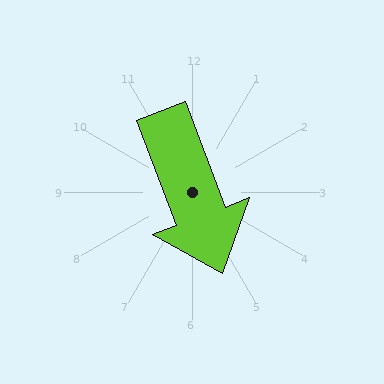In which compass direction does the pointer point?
South.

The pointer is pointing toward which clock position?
Roughly 5 o'clock.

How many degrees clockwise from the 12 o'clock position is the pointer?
Approximately 159 degrees.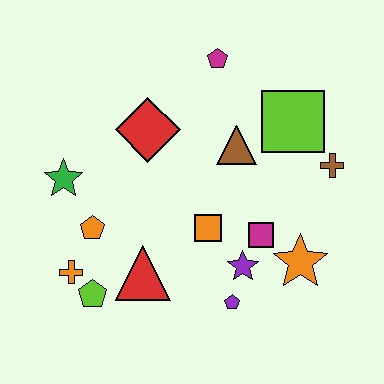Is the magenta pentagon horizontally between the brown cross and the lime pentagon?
Yes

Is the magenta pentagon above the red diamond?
Yes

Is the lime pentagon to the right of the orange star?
No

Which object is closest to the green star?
The orange pentagon is closest to the green star.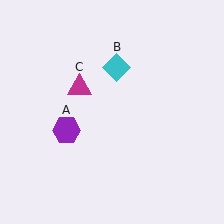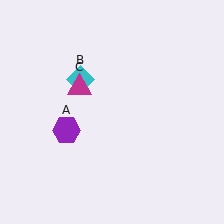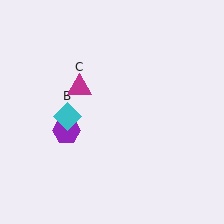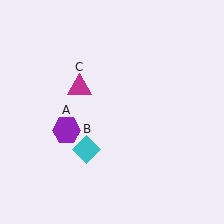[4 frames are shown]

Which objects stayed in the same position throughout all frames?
Purple hexagon (object A) and magenta triangle (object C) remained stationary.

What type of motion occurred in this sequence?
The cyan diamond (object B) rotated counterclockwise around the center of the scene.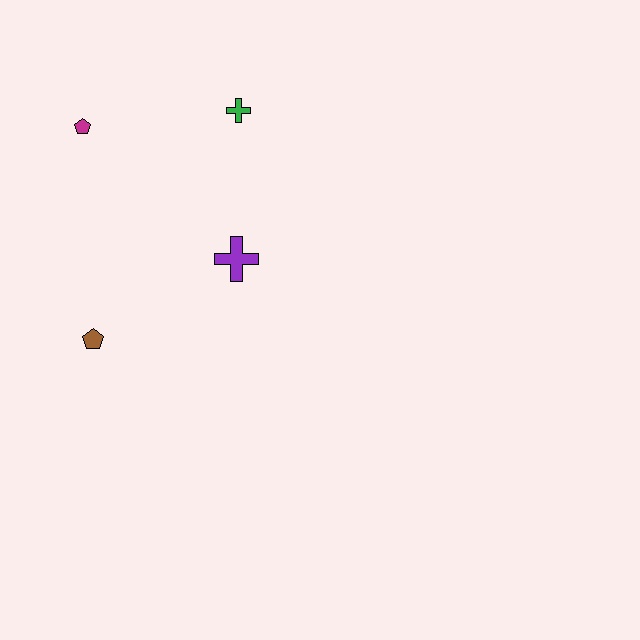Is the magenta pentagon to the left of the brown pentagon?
Yes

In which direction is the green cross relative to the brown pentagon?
The green cross is above the brown pentagon.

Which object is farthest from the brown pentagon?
The green cross is farthest from the brown pentagon.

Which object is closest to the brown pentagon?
The purple cross is closest to the brown pentagon.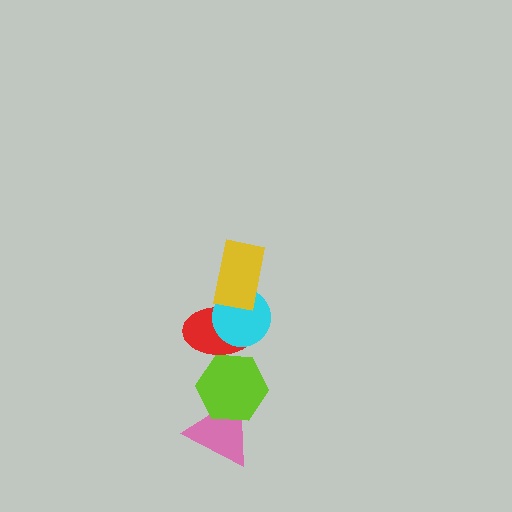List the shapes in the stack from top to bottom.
From top to bottom: the yellow rectangle, the cyan circle, the red ellipse, the lime hexagon, the pink triangle.